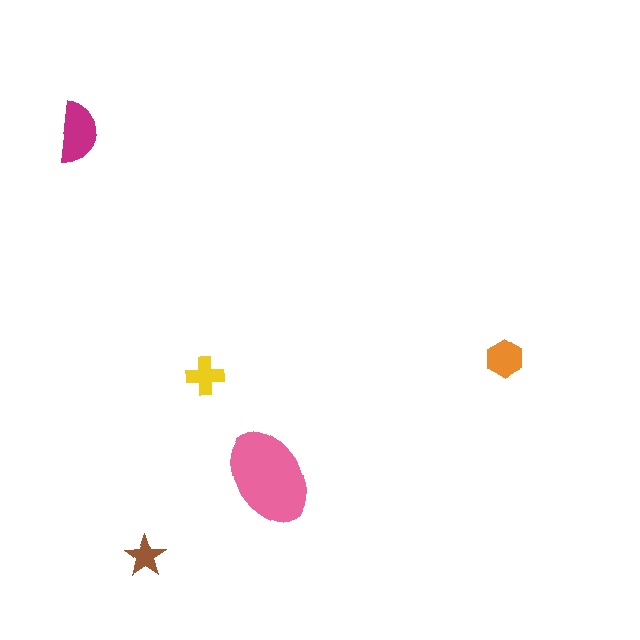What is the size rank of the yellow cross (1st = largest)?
4th.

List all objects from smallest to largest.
The brown star, the yellow cross, the orange hexagon, the magenta semicircle, the pink ellipse.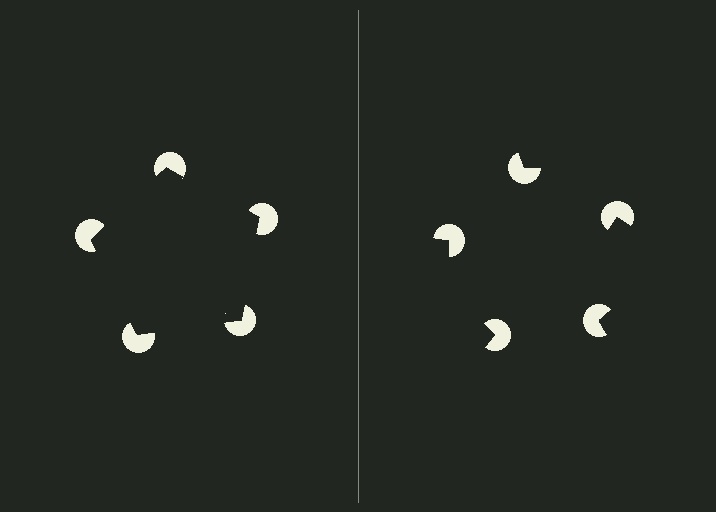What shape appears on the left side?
An illusory pentagon.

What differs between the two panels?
The pac-man discs are positioned identically on both sides; only the wedge orientations differ. On the left they align to a pentagon; on the right they are misaligned.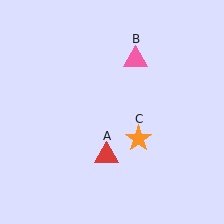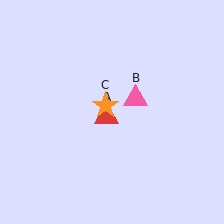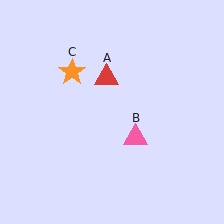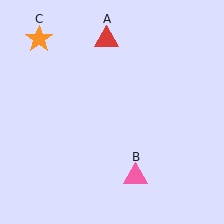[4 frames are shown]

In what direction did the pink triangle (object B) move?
The pink triangle (object B) moved down.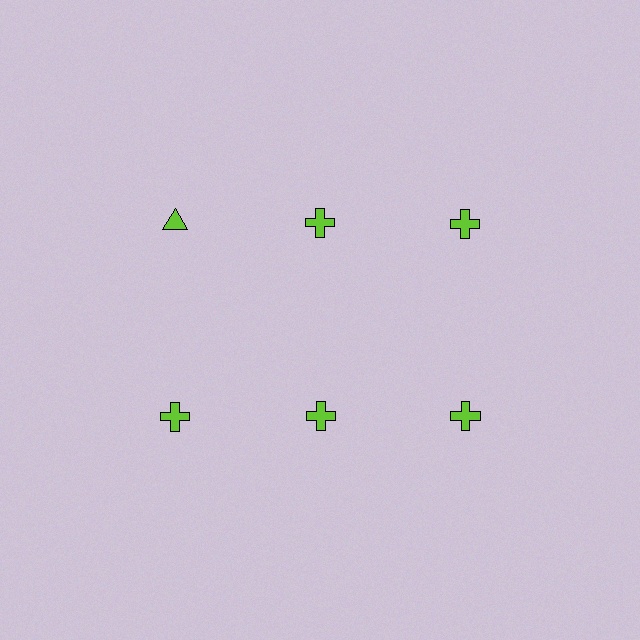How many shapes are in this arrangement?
There are 6 shapes arranged in a grid pattern.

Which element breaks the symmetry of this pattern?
The lime triangle in the top row, leftmost column breaks the symmetry. All other shapes are lime crosses.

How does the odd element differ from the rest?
It has a different shape: triangle instead of cross.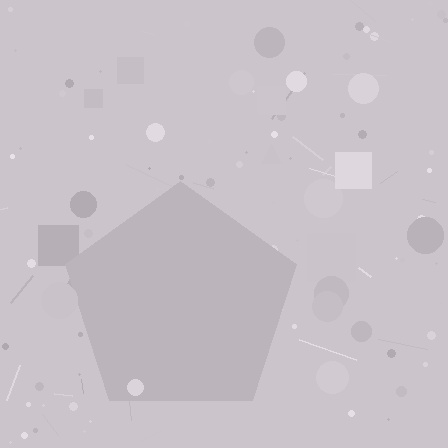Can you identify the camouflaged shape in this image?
The camouflaged shape is a pentagon.